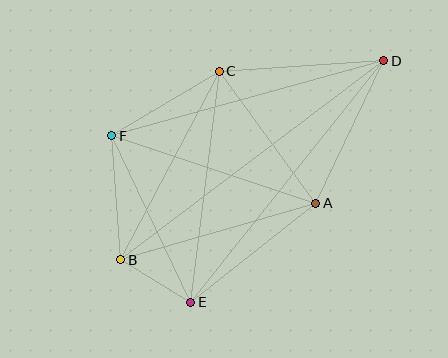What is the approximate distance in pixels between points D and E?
The distance between D and E is approximately 309 pixels.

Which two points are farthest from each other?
Points B and D are farthest from each other.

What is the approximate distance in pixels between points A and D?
The distance between A and D is approximately 158 pixels.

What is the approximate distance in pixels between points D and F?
The distance between D and F is approximately 282 pixels.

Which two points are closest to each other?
Points B and E are closest to each other.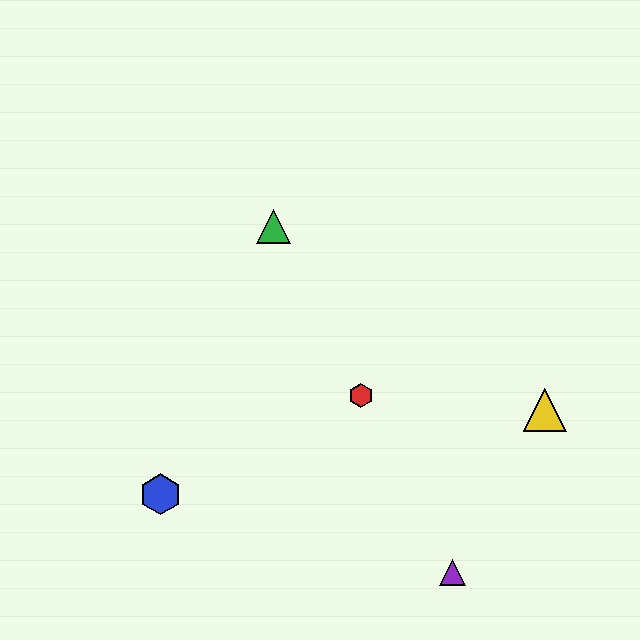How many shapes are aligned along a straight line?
3 shapes (the red hexagon, the green triangle, the purple triangle) are aligned along a straight line.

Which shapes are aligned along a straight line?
The red hexagon, the green triangle, the purple triangle are aligned along a straight line.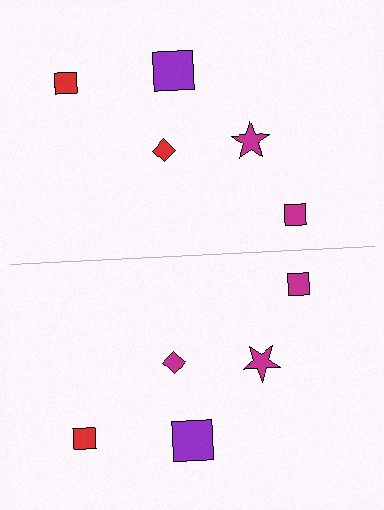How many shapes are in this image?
There are 10 shapes in this image.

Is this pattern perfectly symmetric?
No, the pattern is not perfectly symmetric. The magenta diamond on the bottom side breaks the symmetry — its mirror counterpart is red.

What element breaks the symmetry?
The magenta diamond on the bottom side breaks the symmetry — its mirror counterpart is red.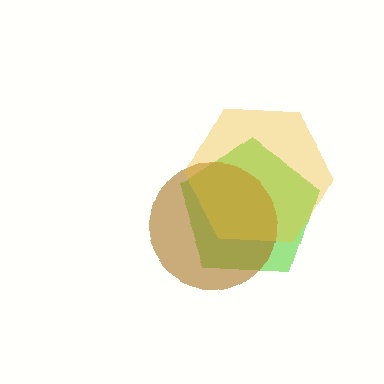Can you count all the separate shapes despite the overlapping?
Yes, there are 3 separate shapes.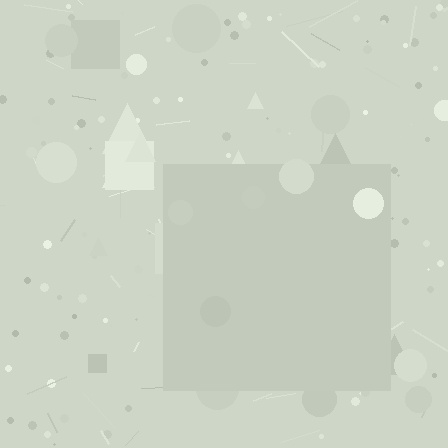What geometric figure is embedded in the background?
A square is embedded in the background.